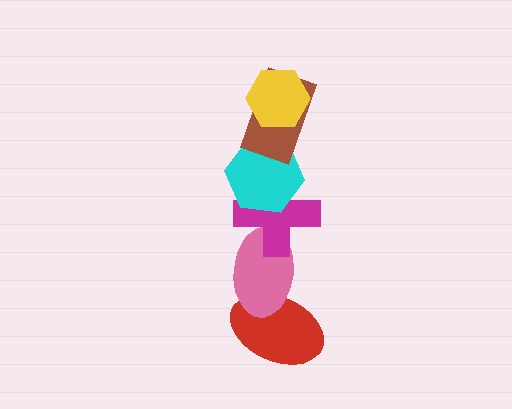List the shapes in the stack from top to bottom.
From top to bottom: the yellow hexagon, the brown rectangle, the cyan hexagon, the magenta cross, the pink ellipse, the red ellipse.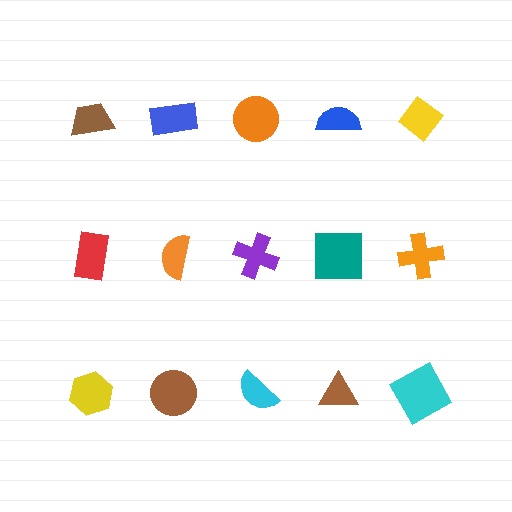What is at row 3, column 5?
A cyan square.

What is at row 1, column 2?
A blue rectangle.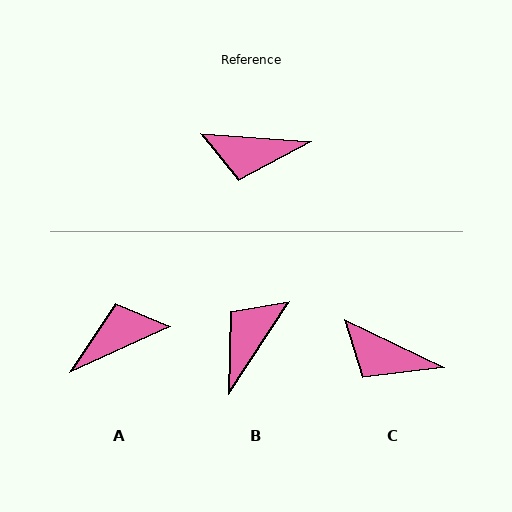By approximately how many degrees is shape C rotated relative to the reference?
Approximately 21 degrees clockwise.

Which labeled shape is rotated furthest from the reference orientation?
A, about 152 degrees away.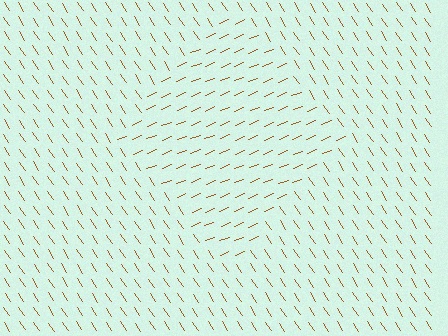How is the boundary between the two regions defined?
The boundary is defined purely by a change in line orientation (approximately 78 degrees difference). All lines are the same color and thickness.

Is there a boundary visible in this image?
Yes, there is a texture boundary formed by a change in line orientation.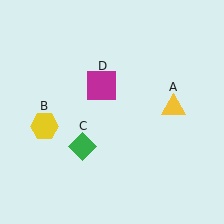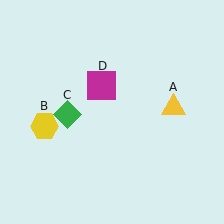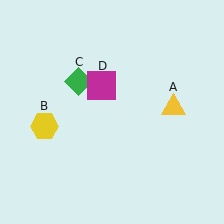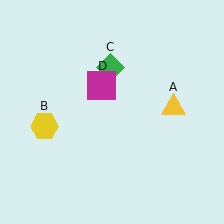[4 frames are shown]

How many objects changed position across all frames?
1 object changed position: green diamond (object C).